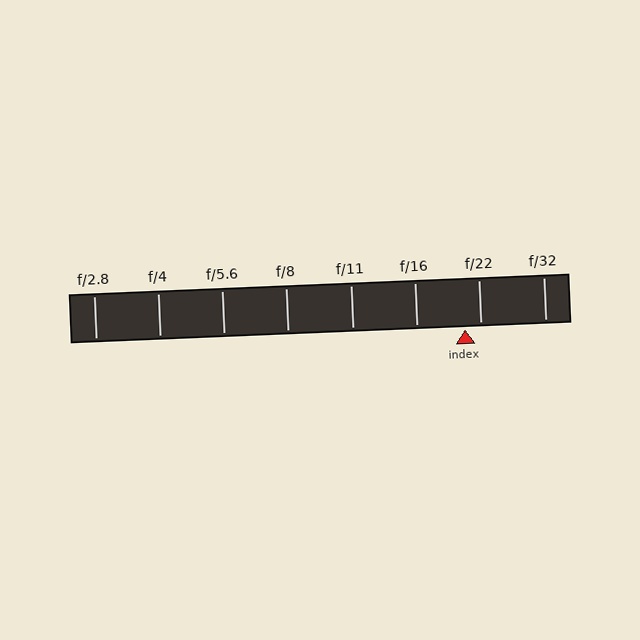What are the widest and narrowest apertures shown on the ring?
The widest aperture shown is f/2.8 and the narrowest is f/32.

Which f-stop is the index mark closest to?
The index mark is closest to f/22.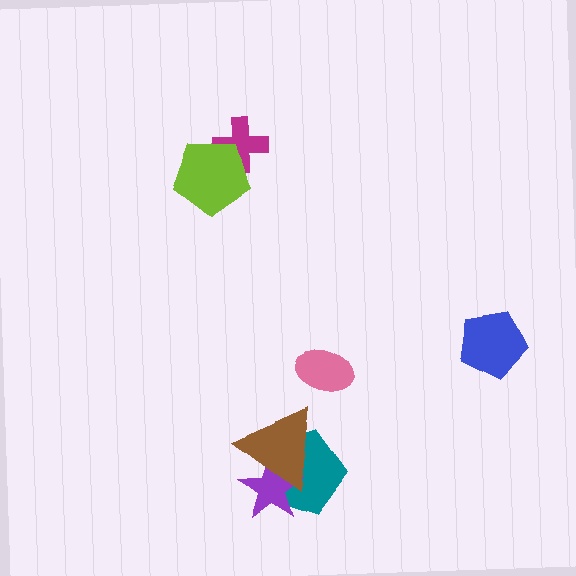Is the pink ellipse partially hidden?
No, no other shape covers it.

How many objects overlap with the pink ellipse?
0 objects overlap with the pink ellipse.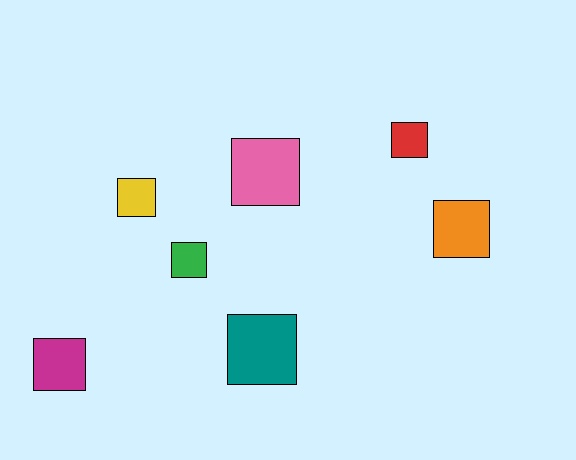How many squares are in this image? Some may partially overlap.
There are 7 squares.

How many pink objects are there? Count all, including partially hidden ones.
There is 1 pink object.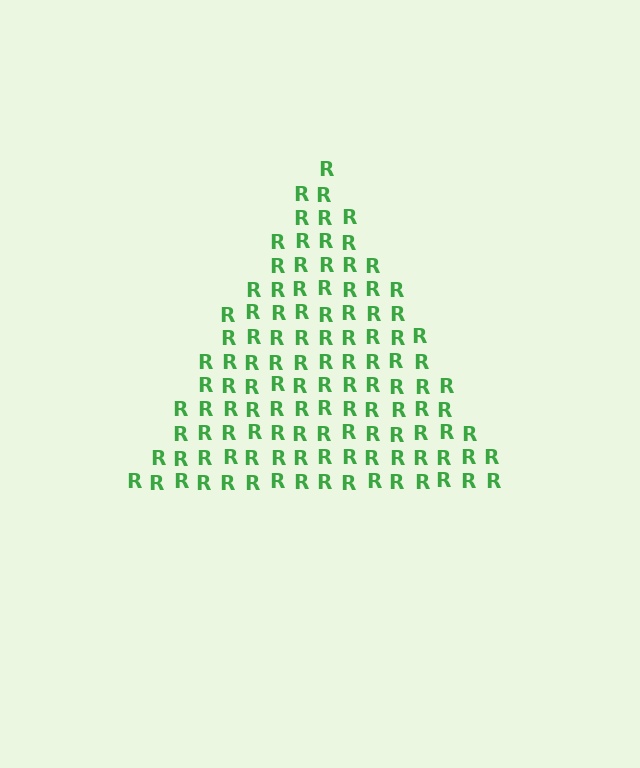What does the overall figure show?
The overall figure shows a triangle.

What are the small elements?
The small elements are letter R's.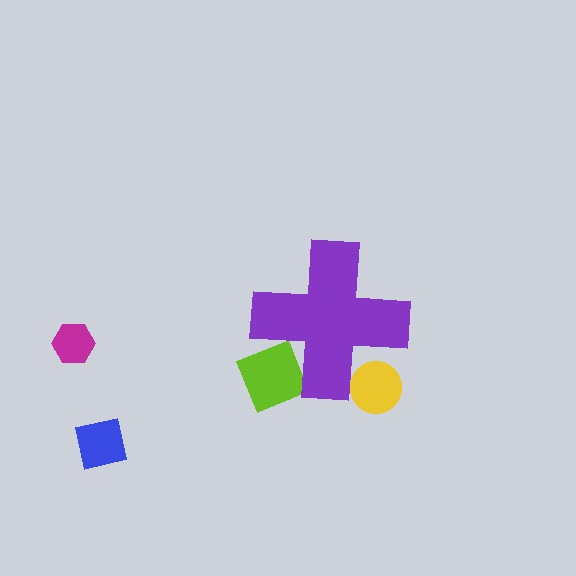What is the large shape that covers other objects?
A purple cross.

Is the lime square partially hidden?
Yes, the lime square is partially hidden behind the purple cross.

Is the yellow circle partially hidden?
Yes, the yellow circle is partially hidden behind the purple cross.